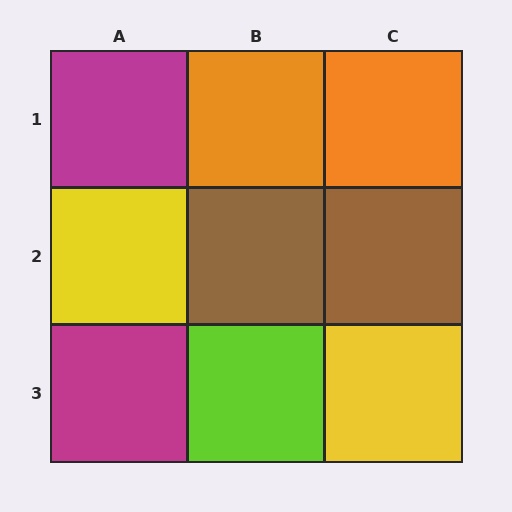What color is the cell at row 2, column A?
Yellow.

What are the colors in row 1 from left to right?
Magenta, orange, orange.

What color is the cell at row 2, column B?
Brown.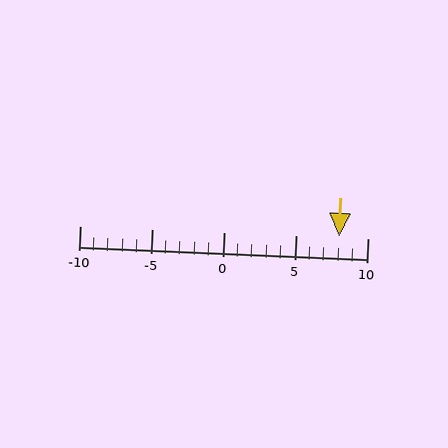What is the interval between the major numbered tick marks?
The major tick marks are spaced 5 units apart.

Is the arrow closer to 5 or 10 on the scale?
The arrow is closer to 10.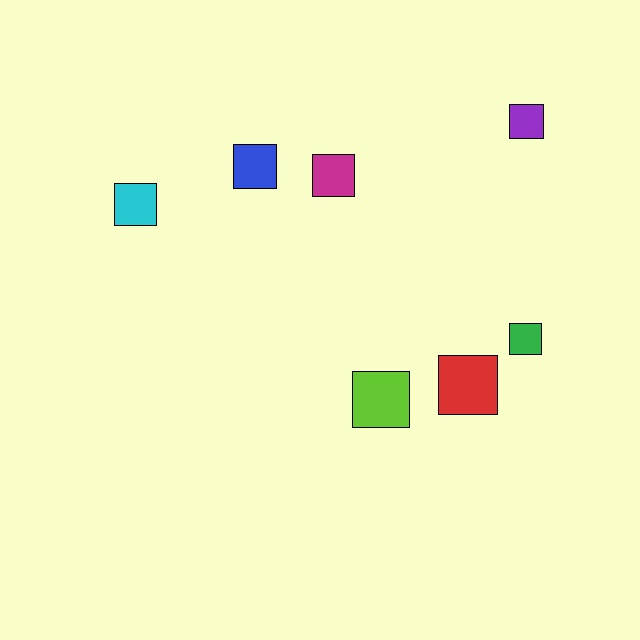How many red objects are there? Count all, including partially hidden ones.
There is 1 red object.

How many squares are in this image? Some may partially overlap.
There are 7 squares.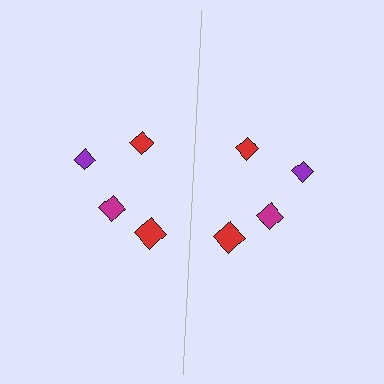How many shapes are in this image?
There are 8 shapes in this image.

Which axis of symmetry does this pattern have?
The pattern has a vertical axis of symmetry running through the center of the image.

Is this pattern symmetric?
Yes, this pattern has bilateral (reflection) symmetry.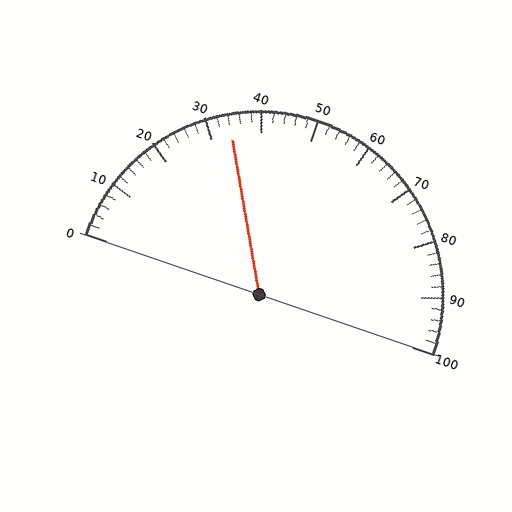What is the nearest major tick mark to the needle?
The nearest major tick mark is 30.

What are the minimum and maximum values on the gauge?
The gauge ranges from 0 to 100.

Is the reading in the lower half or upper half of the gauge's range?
The reading is in the lower half of the range (0 to 100).